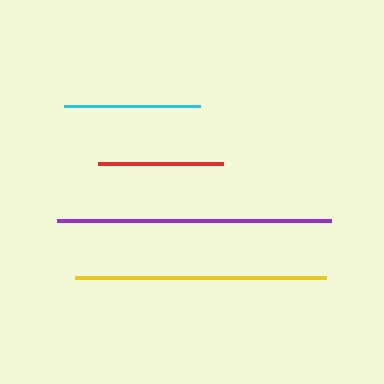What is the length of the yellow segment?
The yellow segment is approximately 251 pixels long.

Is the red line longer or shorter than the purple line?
The purple line is longer than the red line.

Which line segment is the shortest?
The red line is the shortest at approximately 125 pixels.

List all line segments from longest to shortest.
From longest to shortest: purple, yellow, cyan, red.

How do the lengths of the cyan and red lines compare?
The cyan and red lines are approximately the same length.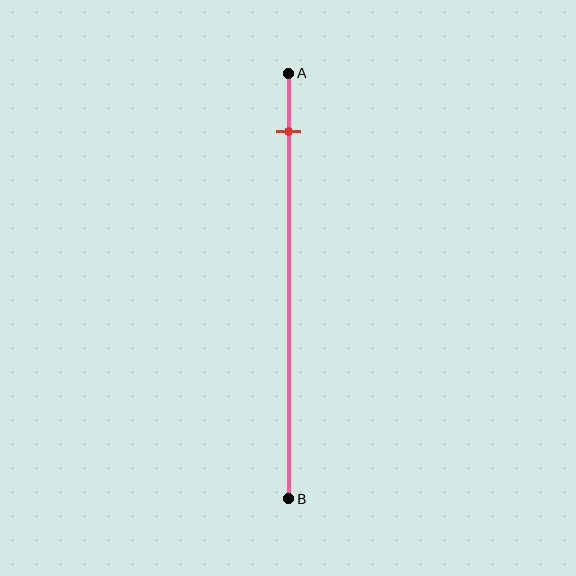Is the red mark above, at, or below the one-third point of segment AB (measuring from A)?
The red mark is above the one-third point of segment AB.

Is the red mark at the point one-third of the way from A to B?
No, the mark is at about 15% from A, not at the 33% one-third point.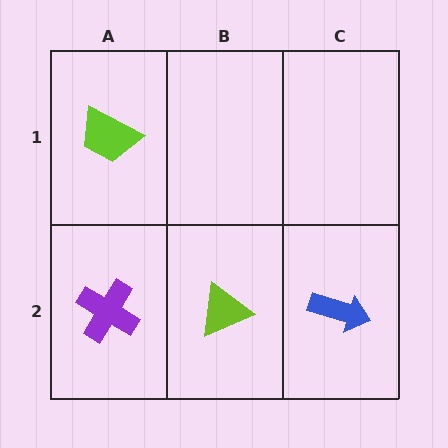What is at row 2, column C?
A blue arrow.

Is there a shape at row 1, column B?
No, that cell is empty.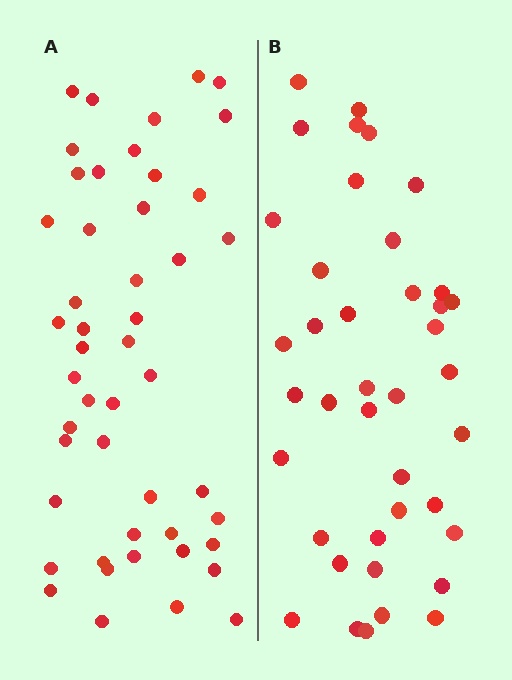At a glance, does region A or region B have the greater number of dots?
Region A (the left region) has more dots.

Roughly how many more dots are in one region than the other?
Region A has roughly 8 or so more dots than region B.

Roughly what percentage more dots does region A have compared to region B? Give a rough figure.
About 20% more.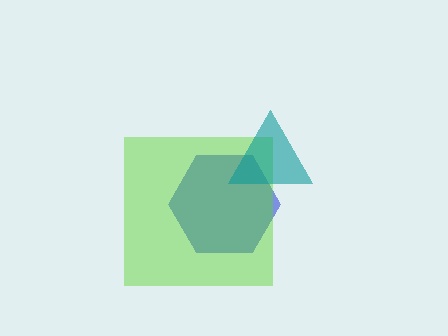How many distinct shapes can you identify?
There are 3 distinct shapes: a blue hexagon, a lime square, a teal triangle.